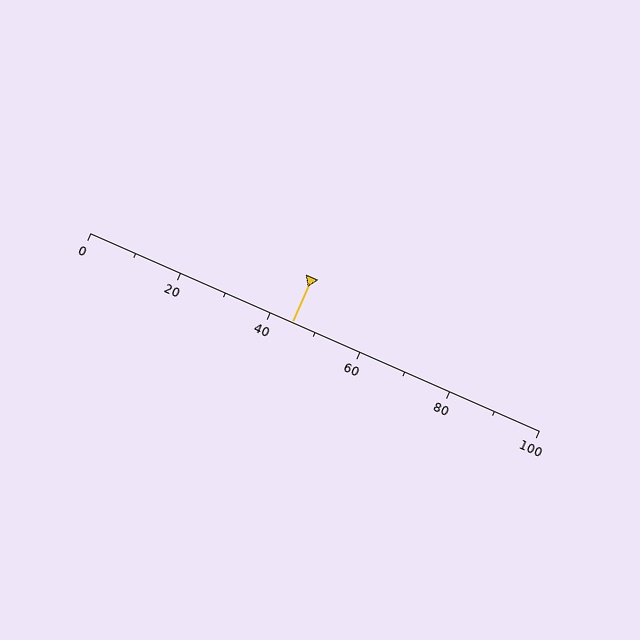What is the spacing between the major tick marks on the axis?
The major ticks are spaced 20 apart.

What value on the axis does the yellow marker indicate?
The marker indicates approximately 45.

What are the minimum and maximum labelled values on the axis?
The axis runs from 0 to 100.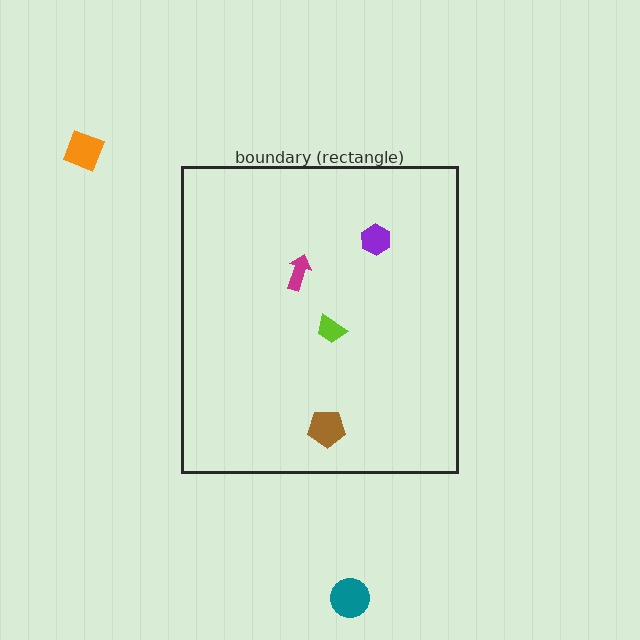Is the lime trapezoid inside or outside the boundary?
Inside.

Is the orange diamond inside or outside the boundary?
Outside.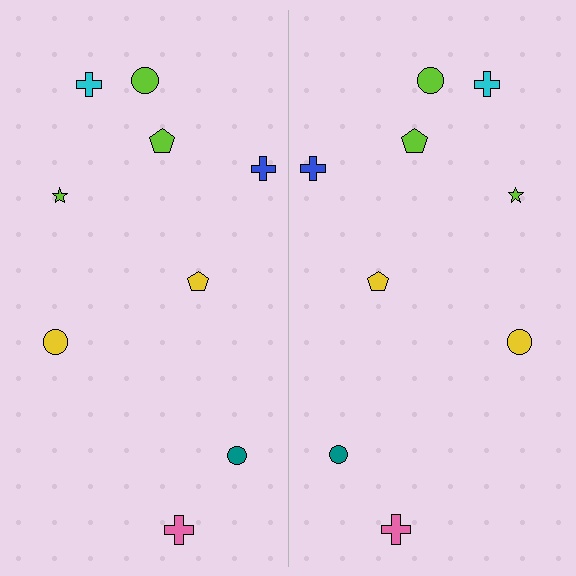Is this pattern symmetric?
Yes, this pattern has bilateral (reflection) symmetry.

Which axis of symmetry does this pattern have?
The pattern has a vertical axis of symmetry running through the center of the image.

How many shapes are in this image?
There are 18 shapes in this image.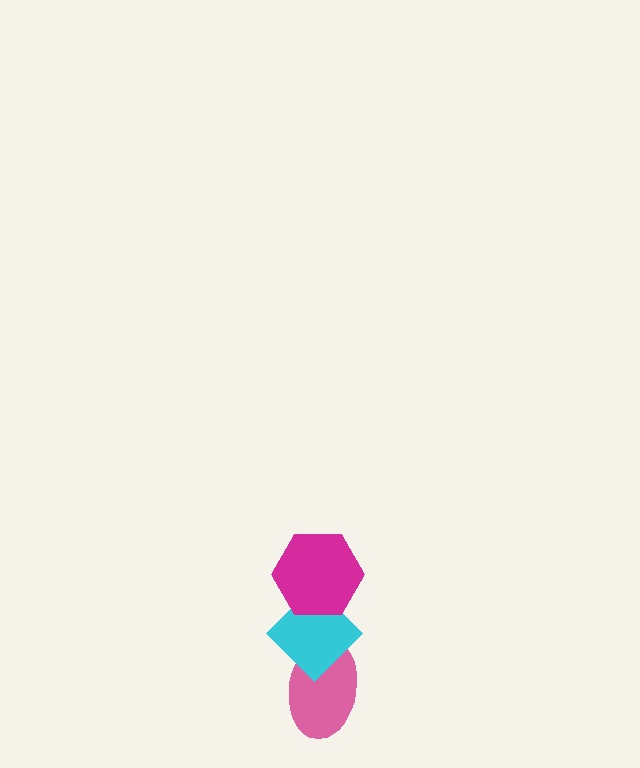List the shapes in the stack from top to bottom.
From top to bottom: the magenta hexagon, the cyan diamond, the pink ellipse.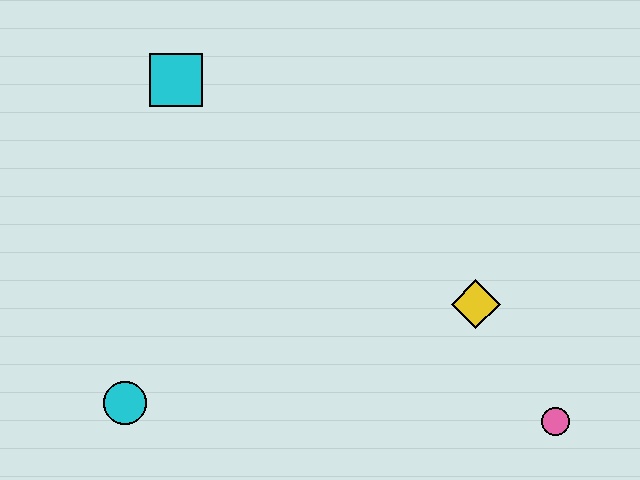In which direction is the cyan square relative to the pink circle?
The cyan square is to the left of the pink circle.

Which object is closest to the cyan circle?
The cyan square is closest to the cyan circle.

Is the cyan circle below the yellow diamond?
Yes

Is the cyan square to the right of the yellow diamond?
No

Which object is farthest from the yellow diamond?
The cyan square is farthest from the yellow diamond.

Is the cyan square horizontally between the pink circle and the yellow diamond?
No